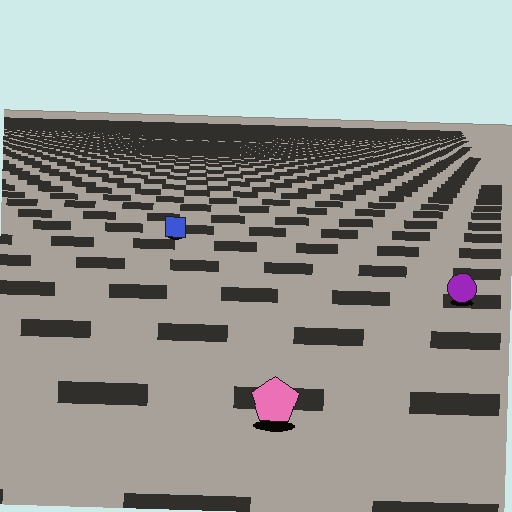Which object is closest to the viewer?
The pink pentagon is closest. The texture marks near it are larger and more spread out.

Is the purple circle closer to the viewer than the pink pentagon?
No. The pink pentagon is closer — you can tell from the texture gradient: the ground texture is coarser near it.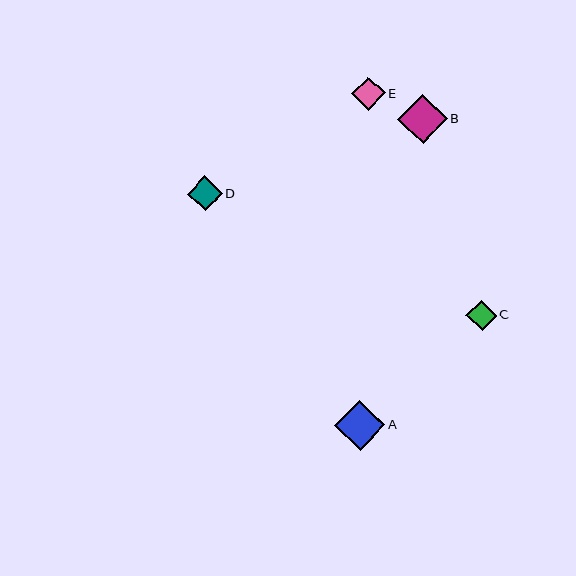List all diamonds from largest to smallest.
From largest to smallest: A, B, D, E, C.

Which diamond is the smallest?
Diamond C is the smallest with a size of approximately 30 pixels.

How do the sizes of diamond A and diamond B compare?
Diamond A and diamond B are approximately the same size.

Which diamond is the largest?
Diamond A is the largest with a size of approximately 50 pixels.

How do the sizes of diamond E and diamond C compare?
Diamond E and diamond C are approximately the same size.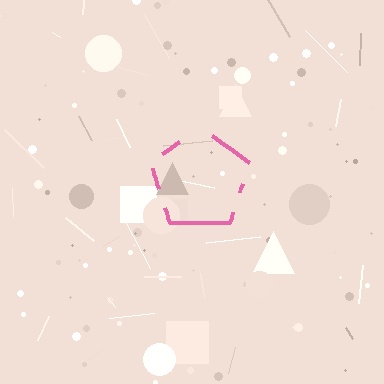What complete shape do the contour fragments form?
The contour fragments form a pentagon.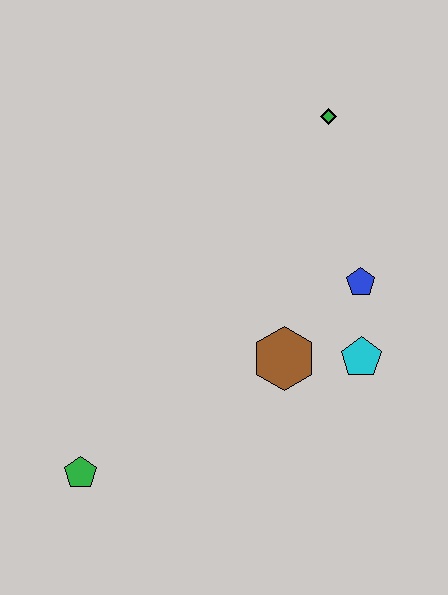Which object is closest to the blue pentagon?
The cyan pentagon is closest to the blue pentagon.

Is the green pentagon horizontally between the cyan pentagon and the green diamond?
No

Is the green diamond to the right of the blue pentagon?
No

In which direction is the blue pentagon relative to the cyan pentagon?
The blue pentagon is above the cyan pentagon.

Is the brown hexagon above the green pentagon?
Yes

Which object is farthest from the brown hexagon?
The green diamond is farthest from the brown hexagon.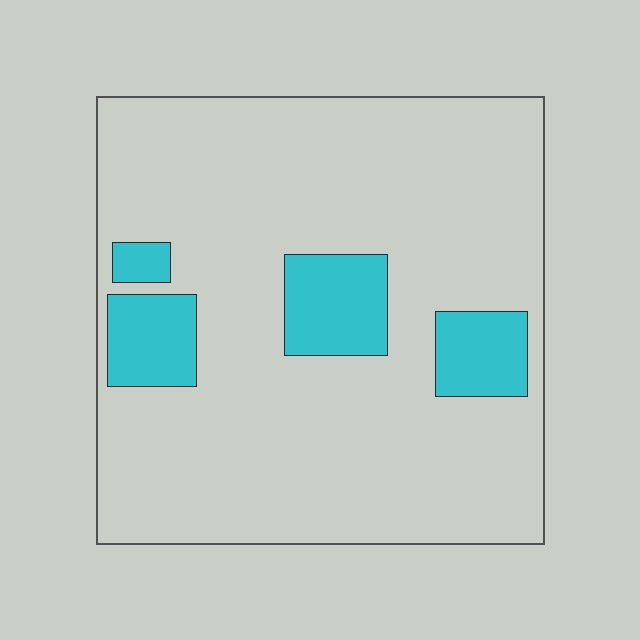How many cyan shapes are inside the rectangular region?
4.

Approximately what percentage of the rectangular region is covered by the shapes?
Approximately 15%.